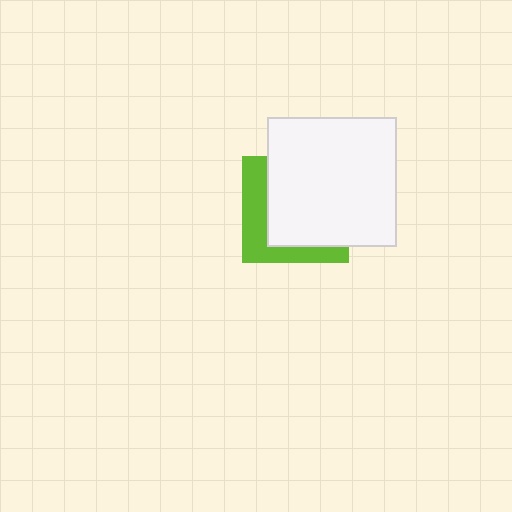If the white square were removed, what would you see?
You would see the complete lime square.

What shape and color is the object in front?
The object in front is a white square.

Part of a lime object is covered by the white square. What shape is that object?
It is a square.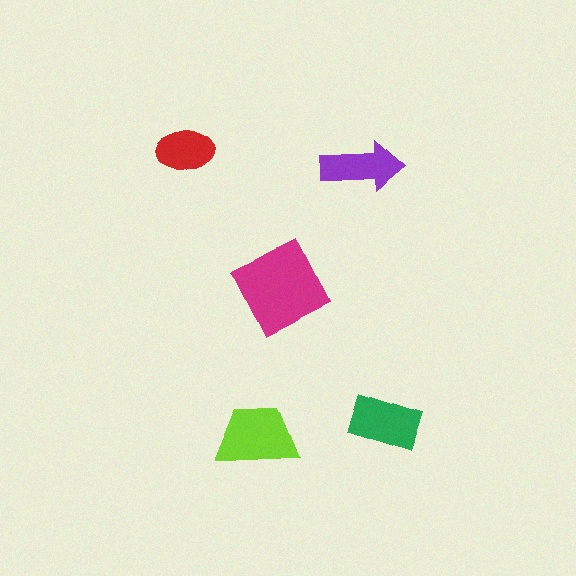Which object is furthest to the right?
The green rectangle is rightmost.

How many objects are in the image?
There are 5 objects in the image.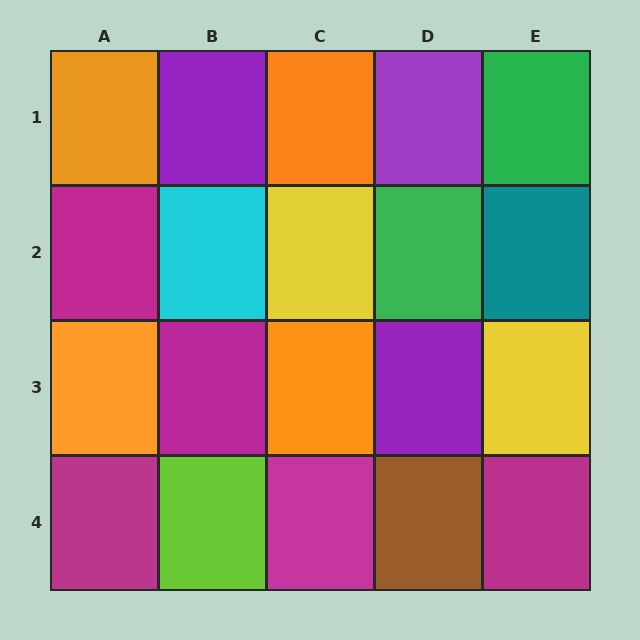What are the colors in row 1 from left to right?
Orange, purple, orange, purple, green.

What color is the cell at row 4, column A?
Magenta.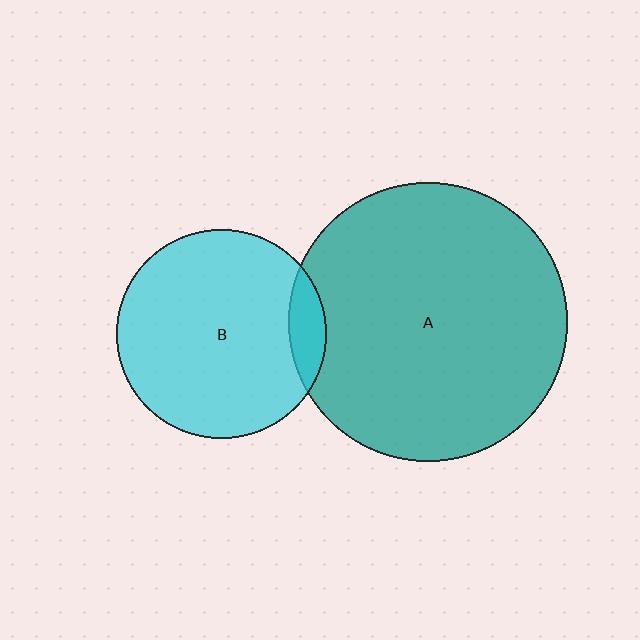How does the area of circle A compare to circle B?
Approximately 1.8 times.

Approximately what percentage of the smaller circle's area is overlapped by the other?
Approximately 10%.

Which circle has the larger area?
Circle A (teal).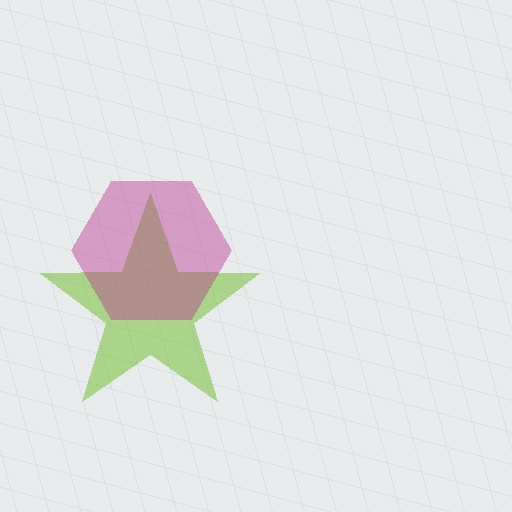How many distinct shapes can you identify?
There are 2 distinct shapes: a lime star, a magenta hexagon.